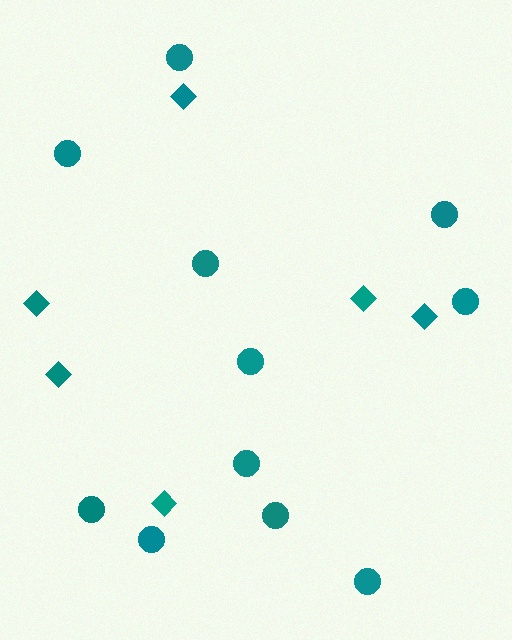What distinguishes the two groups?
There are 2 groups: one group of circles (11) and one group of diamonds (6).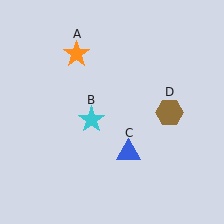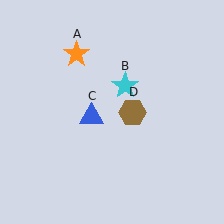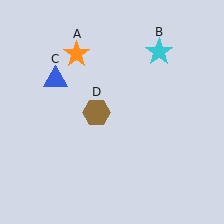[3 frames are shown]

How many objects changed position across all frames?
3 objects changed position: cyan star (object B), blue triangle (object C), brown hexagon (object D).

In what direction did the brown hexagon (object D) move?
The brown hexagon (object D) moved left.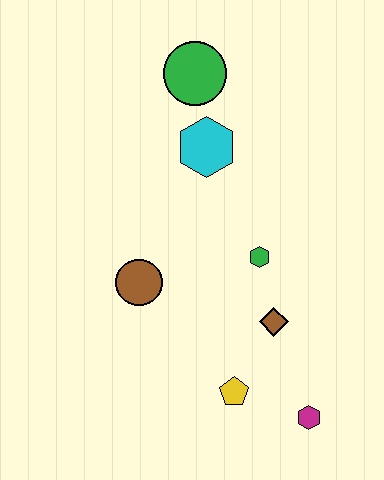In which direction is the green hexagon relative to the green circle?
The green hexagon is below the green circle.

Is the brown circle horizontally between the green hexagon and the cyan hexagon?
No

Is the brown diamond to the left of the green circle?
No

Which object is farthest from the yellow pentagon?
The green circle is farthest from the yellow pentagon.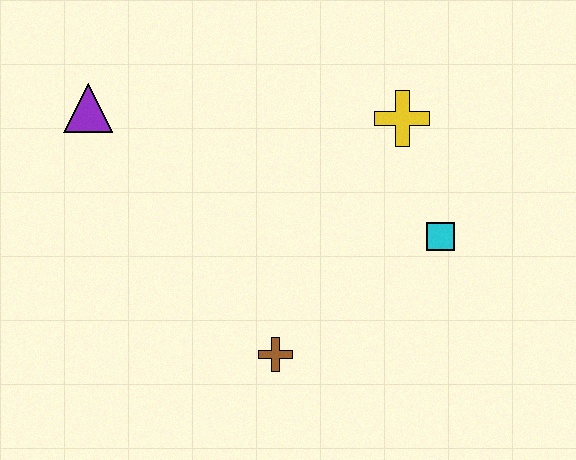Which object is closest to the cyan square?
The yellow cross is closest to the cyan square.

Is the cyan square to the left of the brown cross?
No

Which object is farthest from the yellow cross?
The purple triangle is farthest from the yellow cross.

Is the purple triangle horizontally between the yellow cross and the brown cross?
No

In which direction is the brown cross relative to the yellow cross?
The brown cross is below the yellow cross.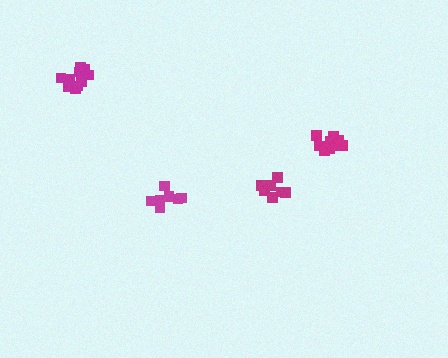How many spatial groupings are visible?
There are 4 spatial groupings.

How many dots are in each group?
Group 1: 13 dots, Group 2: 7 dots, Group 3: 13 dots, Group 4: 7 dots (40 total).